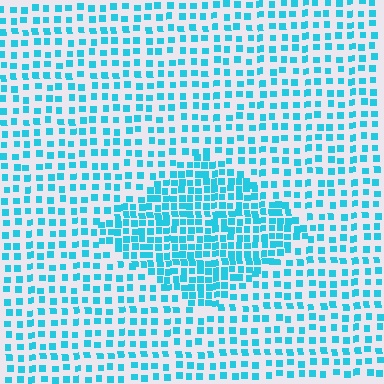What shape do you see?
I see a diamond.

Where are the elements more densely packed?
The elements are more densely packed inside the diamond boundary.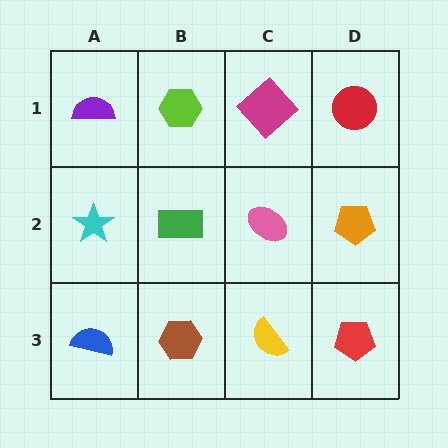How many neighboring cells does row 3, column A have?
2.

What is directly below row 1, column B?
A green rectangle.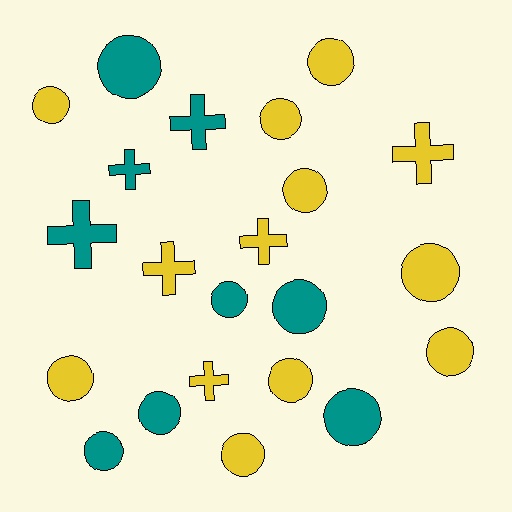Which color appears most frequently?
Yellow, with 13 objects.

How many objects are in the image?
There are 22 objects.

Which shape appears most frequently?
Circle, with 15 objects.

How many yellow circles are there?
There are 9 yellow circles.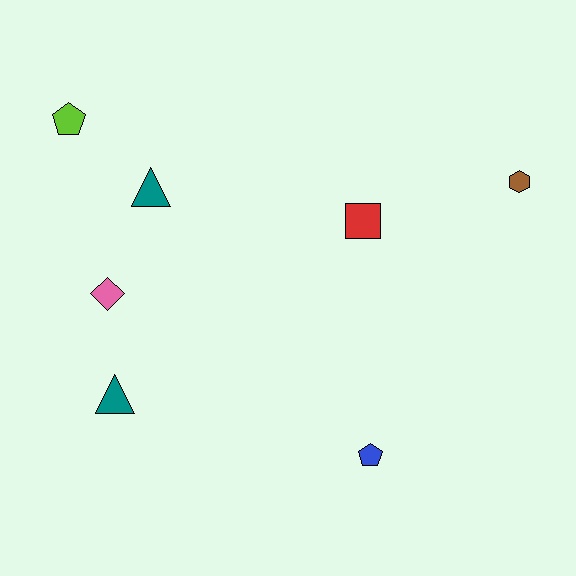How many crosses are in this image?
There are no crosses.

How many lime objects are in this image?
There is 1 lime object.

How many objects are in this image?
There are 7 objects.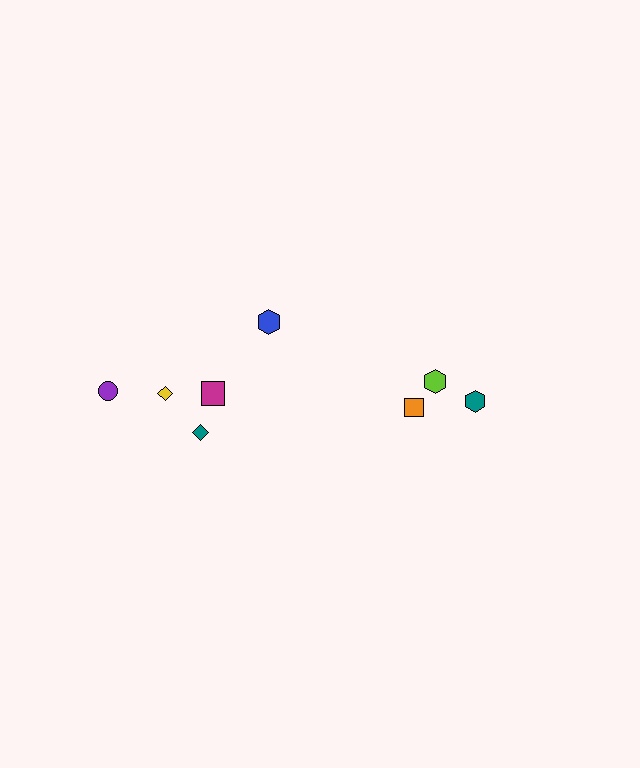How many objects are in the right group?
There are 3 objects.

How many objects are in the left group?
There are 5 objects.